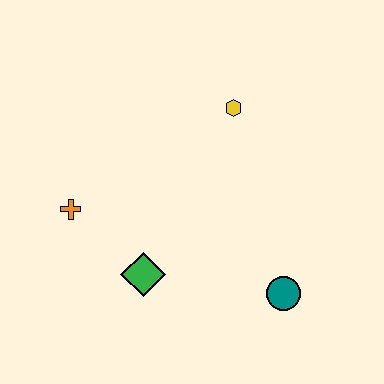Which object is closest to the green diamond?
The orange cross is closest to the green diamond.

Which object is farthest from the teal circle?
The orange cross is farthest from the teal circle.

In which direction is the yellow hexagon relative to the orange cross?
The yellow hexagon is to the right of the orange cross.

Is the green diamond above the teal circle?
Yes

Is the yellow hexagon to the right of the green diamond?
Yes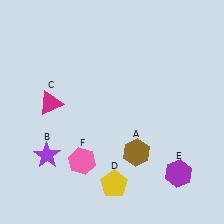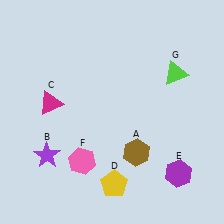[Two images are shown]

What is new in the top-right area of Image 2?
A lime triangle (G) was added in the top-right area of Image 2.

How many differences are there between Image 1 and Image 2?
There is 1 difference between the two images.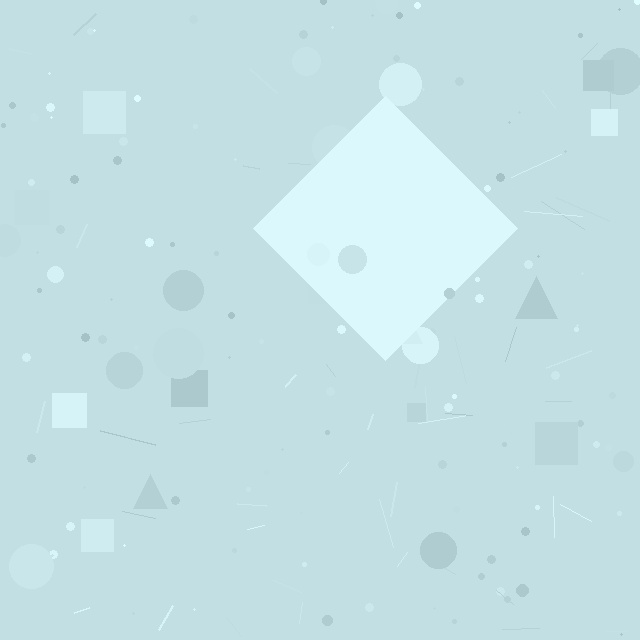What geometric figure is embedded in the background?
A diamond is embedded in the background.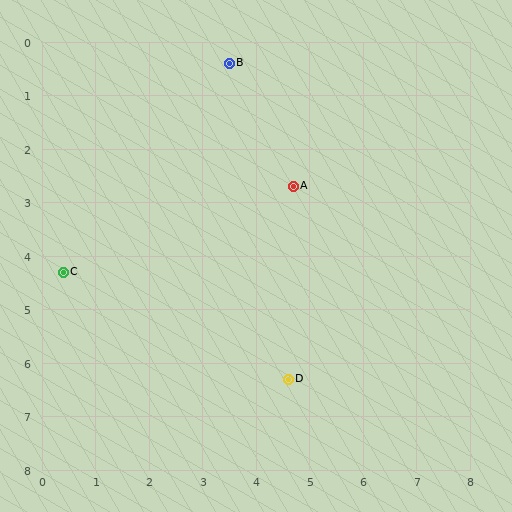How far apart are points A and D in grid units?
Points A and D are about 3.6 grid units apart.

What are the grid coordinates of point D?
Point D is at approximately (4.6, 6.3).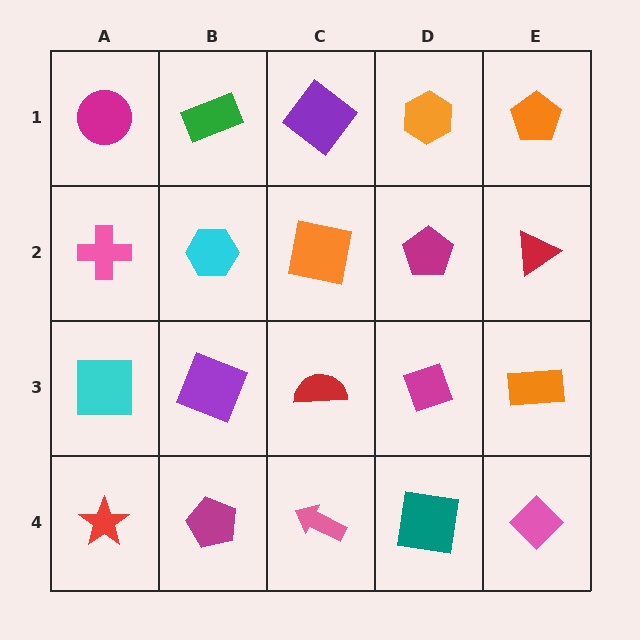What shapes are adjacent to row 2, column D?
An orange hexagon (row 1, column D), a magenta diamond (row 3, column D), an orange square (row 2, column C), a red triangle (row 2, column E).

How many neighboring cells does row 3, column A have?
3.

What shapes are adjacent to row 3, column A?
A pink cross (row 2, column A), a red star (row 4, column A), a purple square (row 3, column B).